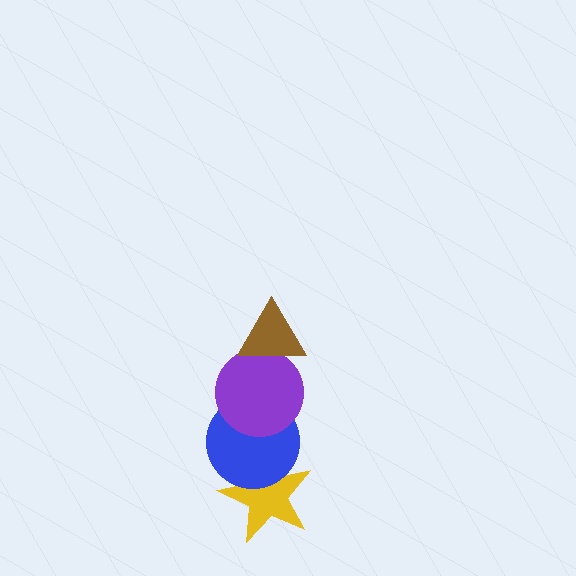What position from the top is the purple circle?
The purple circle is 2nd from the top.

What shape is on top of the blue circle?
The purple circle is on top of the blue circle.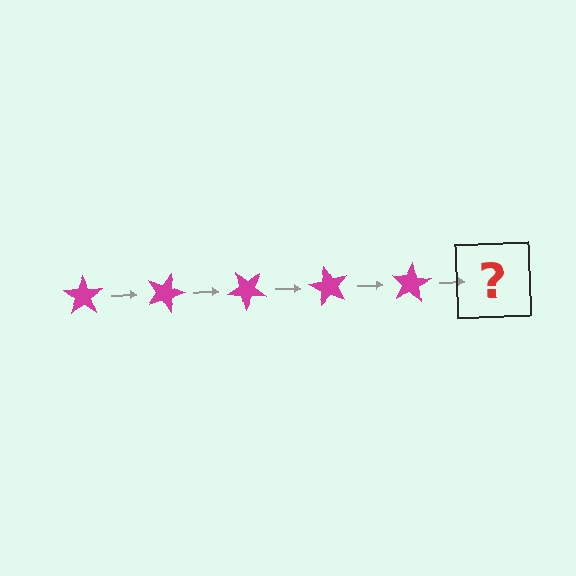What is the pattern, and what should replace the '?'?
The pattern is that the star rotates 20 degrees each step. The '?' should be a magenta star rotated 100 degrees.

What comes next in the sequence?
The next element should be a magenta star rotated 100 degrees.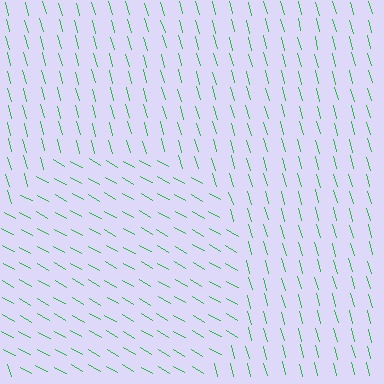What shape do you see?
I see a circle.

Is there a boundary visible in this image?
Yes, there is a texture boundary formed by a change in line orientation.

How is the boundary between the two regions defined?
The boundary is defined purely by a change in line orientation (approximately 45 degrees difference). All lines are the same color and thickness.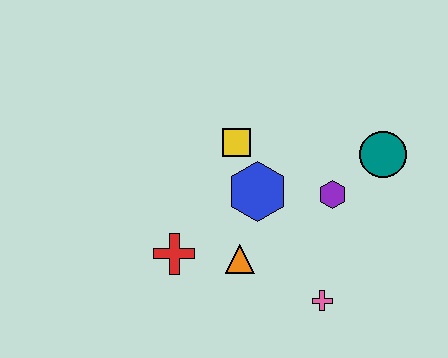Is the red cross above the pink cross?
Yes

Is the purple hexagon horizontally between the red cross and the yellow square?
No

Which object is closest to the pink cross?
The orange triangle is closest to the pink cross.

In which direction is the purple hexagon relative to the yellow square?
The purple hexagon is to the right of the yellow square.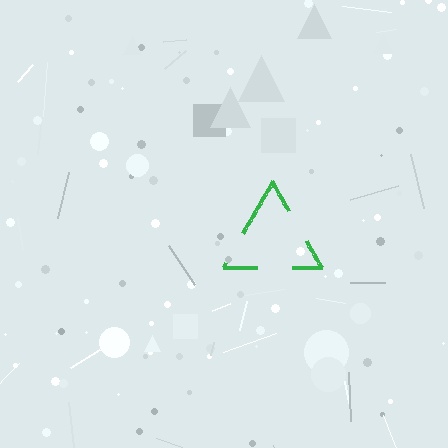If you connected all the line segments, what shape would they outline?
They would outline a triangle.